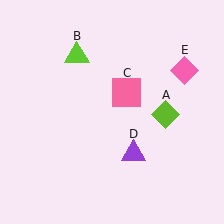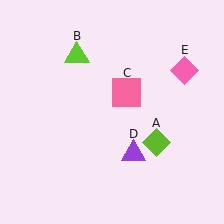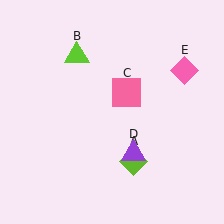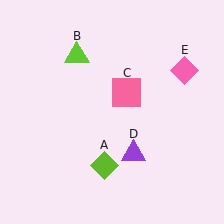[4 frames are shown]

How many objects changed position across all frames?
1 object changed position: lime diamond (object A).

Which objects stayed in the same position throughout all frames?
Lime triangle (object B) and pink square (object C) and purple triangle (object D) and pink diamond (object E) remained stationary.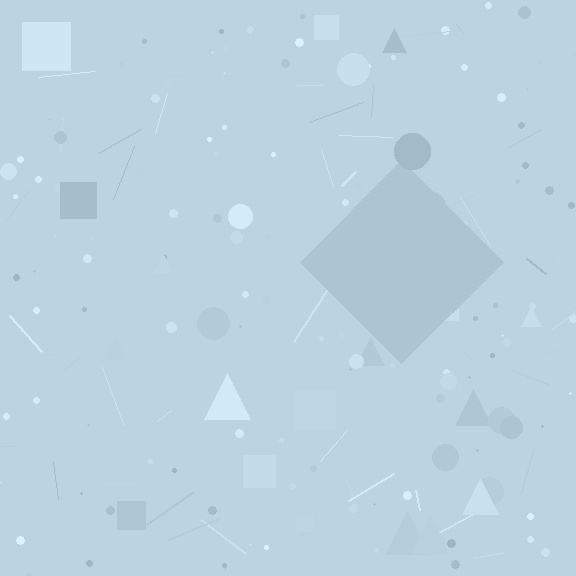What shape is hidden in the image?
A diamond is hidden in the image.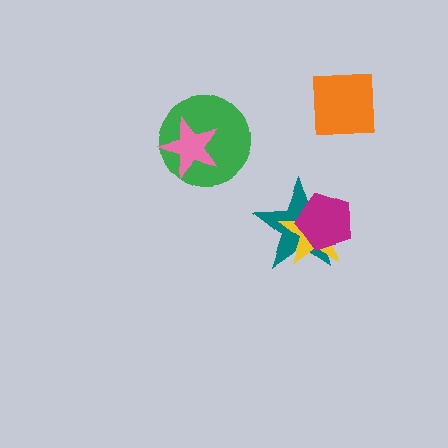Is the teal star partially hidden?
Yes, it is partially covered by another shape.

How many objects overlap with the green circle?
1 object overlaps with the green circle.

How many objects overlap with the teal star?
2 objects overlap with the teal star.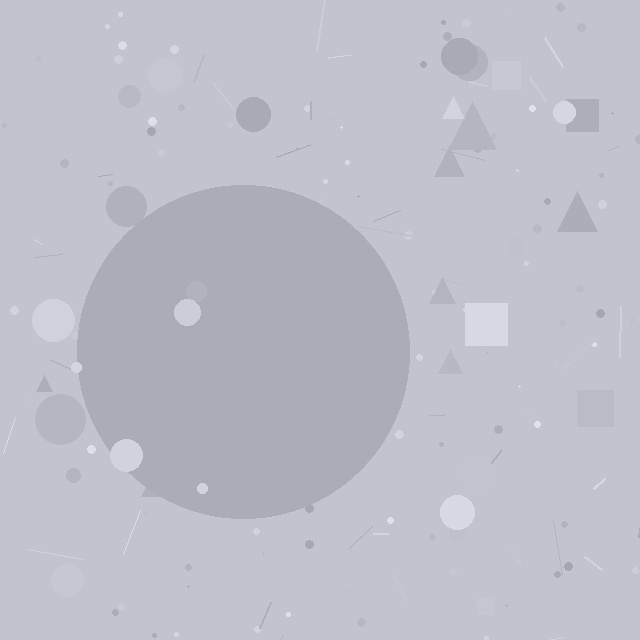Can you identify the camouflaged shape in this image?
The camouflaged shape is a circle.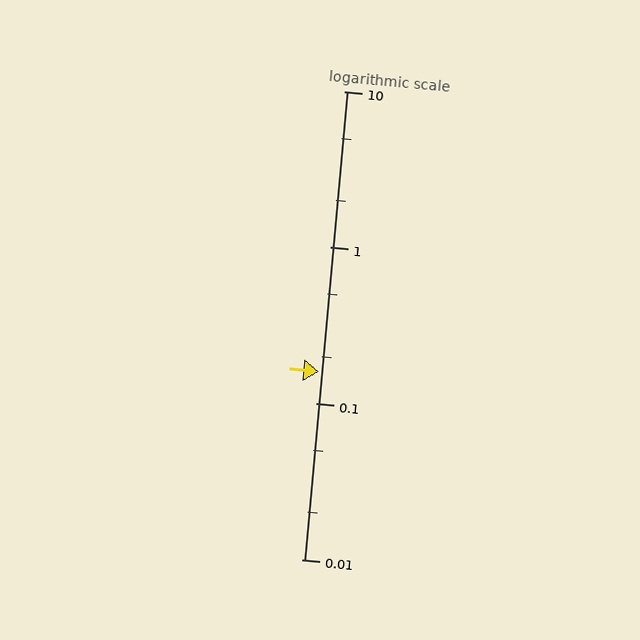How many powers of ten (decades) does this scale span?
The scale spans 3 decades, from 0.01 to 10.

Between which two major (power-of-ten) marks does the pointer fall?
The pointer is between 0.1 and 1.